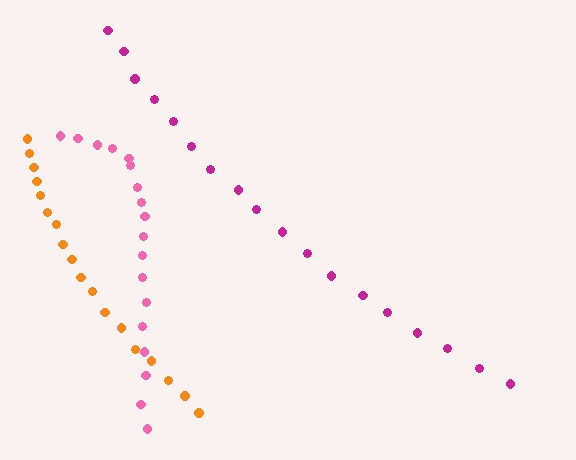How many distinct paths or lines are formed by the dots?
There are 3 distinct paths.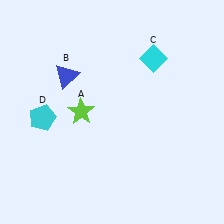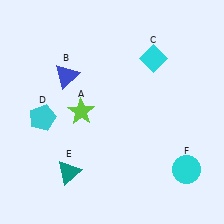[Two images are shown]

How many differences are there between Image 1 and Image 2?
There are 2 differences between the two images.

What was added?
A teal triangle (E), a cyan circle (F) were added in Image 2.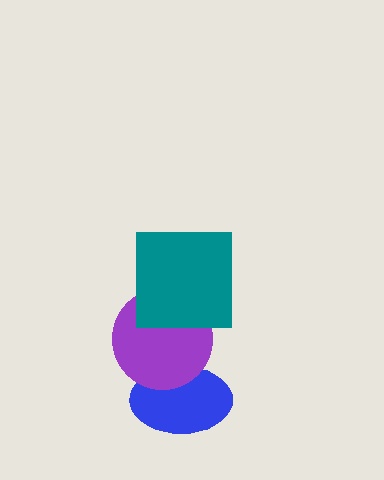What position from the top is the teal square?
The teal square is 1st from the top.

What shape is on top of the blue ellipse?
The purple circle is on top of the blue ellipse.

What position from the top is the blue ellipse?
The blue ellipse is 3rd from the top.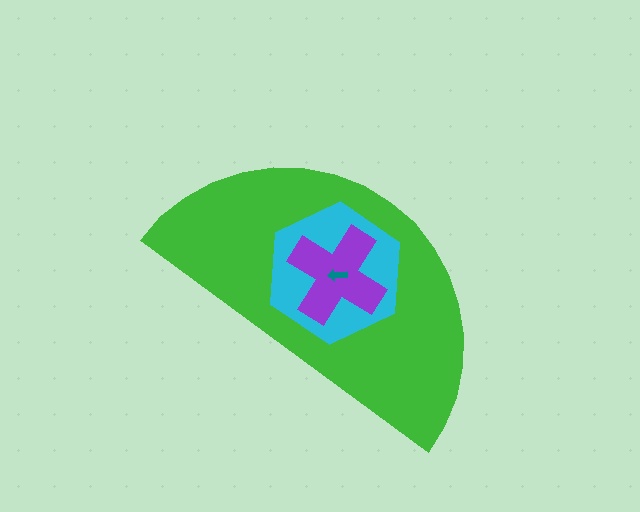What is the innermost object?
The teal arrow.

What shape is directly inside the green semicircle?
The cyan hexagon.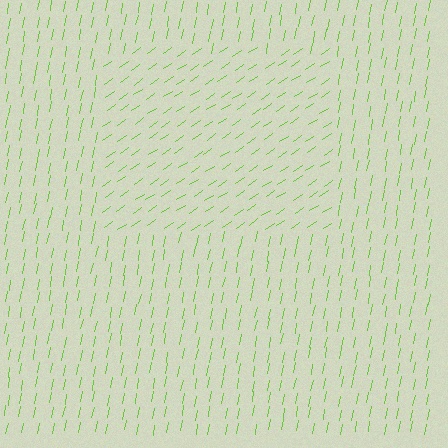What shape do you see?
I see a rectangle.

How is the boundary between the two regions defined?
The boundary is defined purely by a change in line orientation (approximately 45 degrees difference). All lines are the same color and thickness.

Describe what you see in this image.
The image is filled with small lime line segments. A rectangle region in the image has lines oriented differently from the surrounding lines, creating a visible texture boundary.